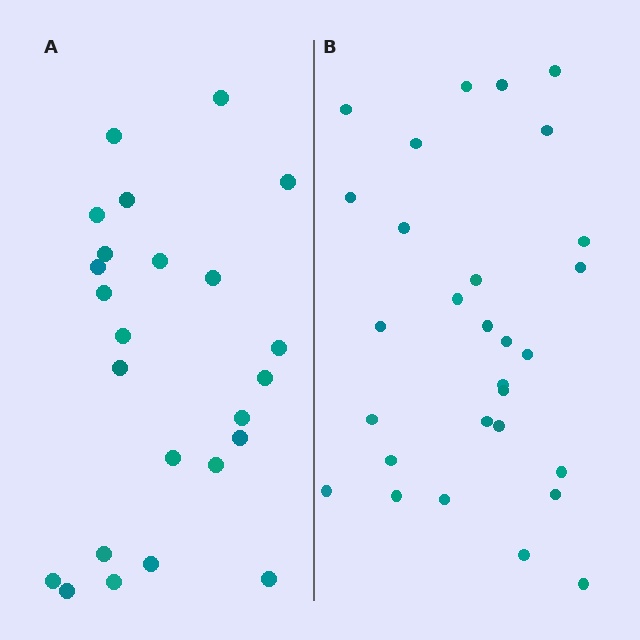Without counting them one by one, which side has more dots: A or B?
Region B (the right region) has more dots.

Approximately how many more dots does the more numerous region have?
Region B has about 5 more dots than region A.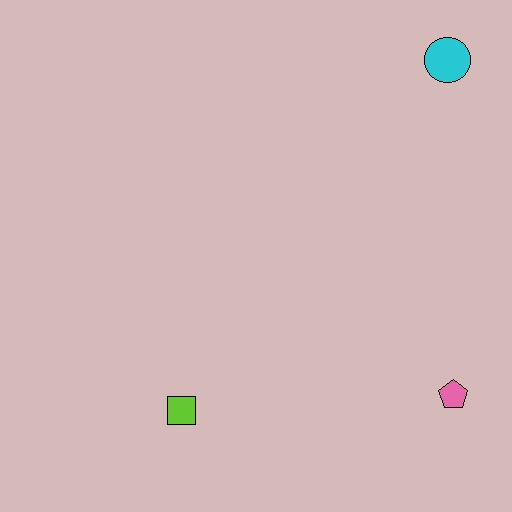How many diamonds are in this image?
There are no diamonds.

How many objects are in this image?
There are 3 objects.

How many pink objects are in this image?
There is 1 pink object.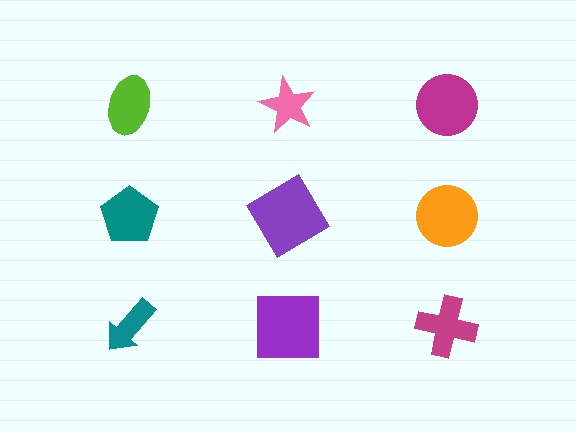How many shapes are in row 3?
3 shapes.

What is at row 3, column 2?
A purple square.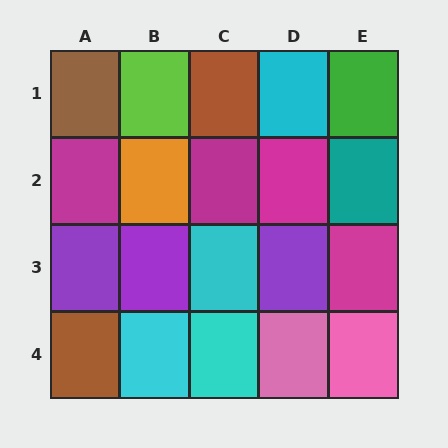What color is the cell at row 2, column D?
Magenta.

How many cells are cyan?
4 cells are cyan.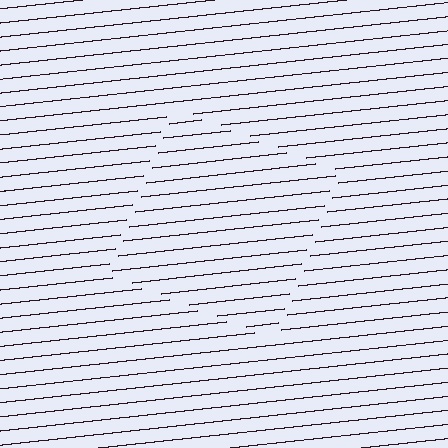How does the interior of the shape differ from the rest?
The interior of the shape contains the same grating, shifted by half a period — the contour is defined by the phase discontinuity where line-ends from the inner and outer gratings abut.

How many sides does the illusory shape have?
4 sides — the line-ends trace a square.